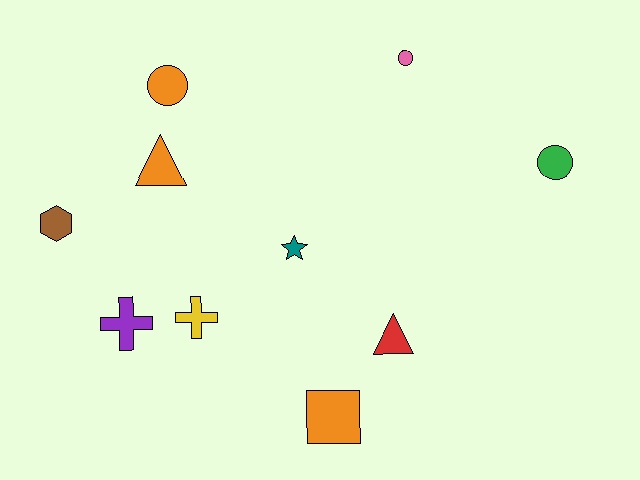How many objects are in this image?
There are 10 objects.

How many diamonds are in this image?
There are no diamonds.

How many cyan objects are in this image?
There are no cyan objects.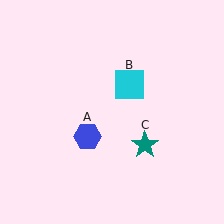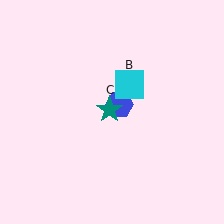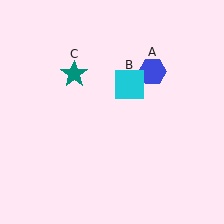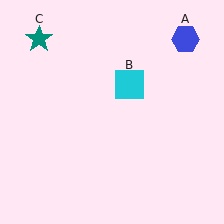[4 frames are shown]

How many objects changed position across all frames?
2 objects changed position: blue hexagon (object A), teal star (object C).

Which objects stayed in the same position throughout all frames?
Cyan square (object B) remained stationary.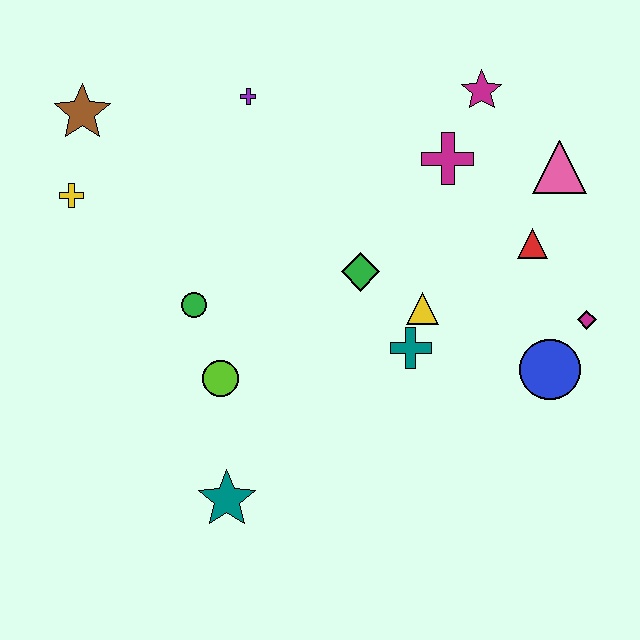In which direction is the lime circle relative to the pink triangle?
The lime circle is to the left of the pink triangle.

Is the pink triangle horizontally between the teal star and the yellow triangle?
No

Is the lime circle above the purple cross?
No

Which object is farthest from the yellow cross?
The magenta diamond is farthest from the yellow cross.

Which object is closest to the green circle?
The lime circle is closest to the green circle.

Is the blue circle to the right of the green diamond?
Yes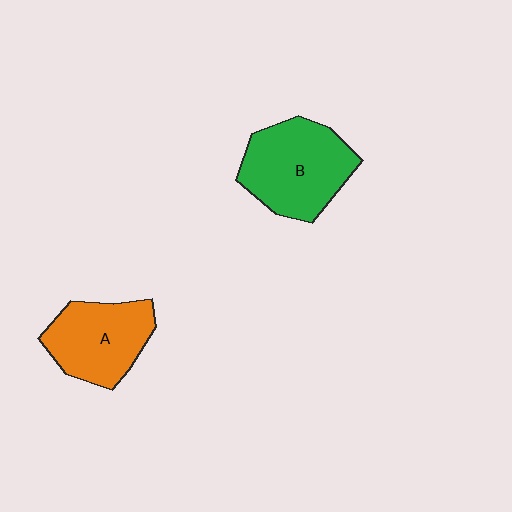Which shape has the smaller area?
Shape A (orange).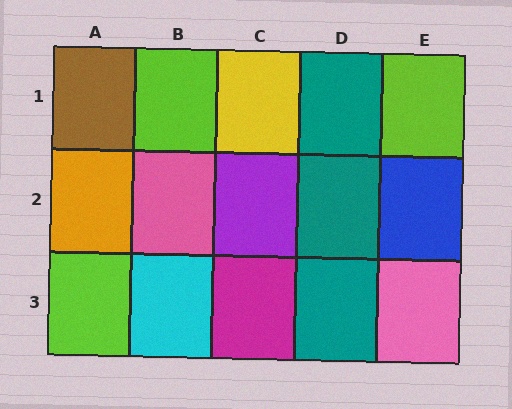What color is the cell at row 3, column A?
Lime.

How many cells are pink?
2 cells are pink.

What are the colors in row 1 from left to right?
Brown, lime, yellow, teal, lime.